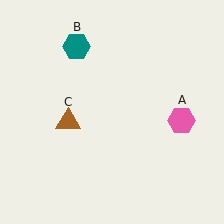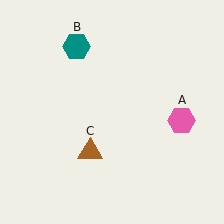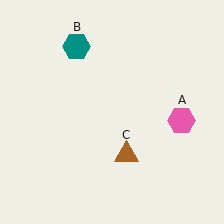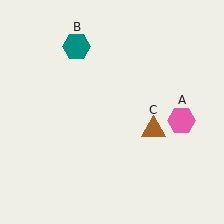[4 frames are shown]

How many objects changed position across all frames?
1 object changed position: brown triangle (object C).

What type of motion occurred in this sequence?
The brown triangle (object C) rotated counterclockwise around the center of the scene.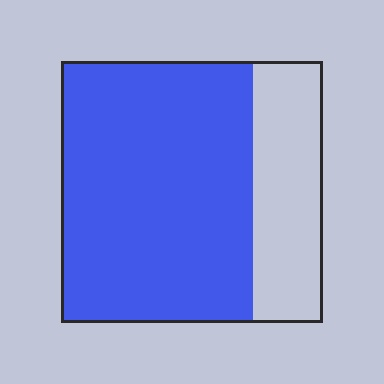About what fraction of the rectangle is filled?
About three quarters (3/4).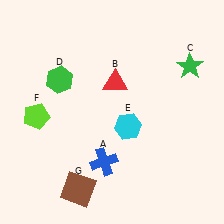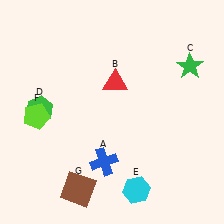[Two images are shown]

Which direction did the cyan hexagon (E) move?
The cyan hexagon (E) moved down.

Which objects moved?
The objects that moved are: the green hexagon (D), the cyan hexagon (E).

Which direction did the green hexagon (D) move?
The green hexagon (D) moved down.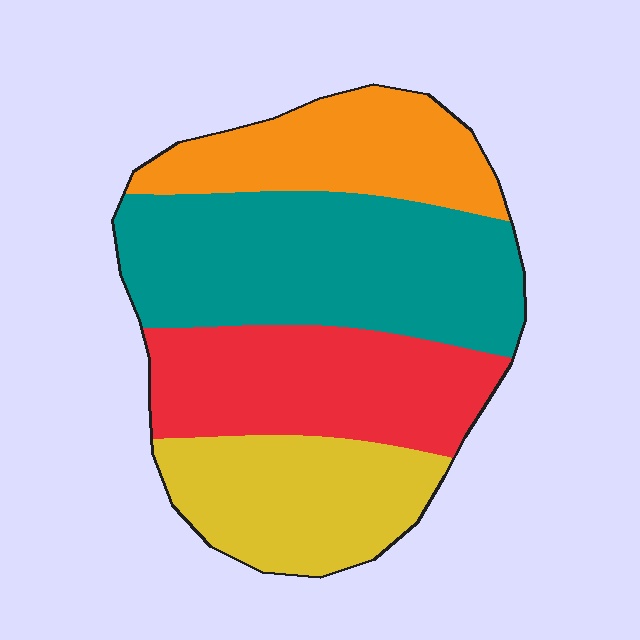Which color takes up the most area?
Teal, at roughly 35%.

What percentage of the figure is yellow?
Yellow takes up less than a quarter of the figure.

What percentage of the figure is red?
Red covers around 25% of the figure.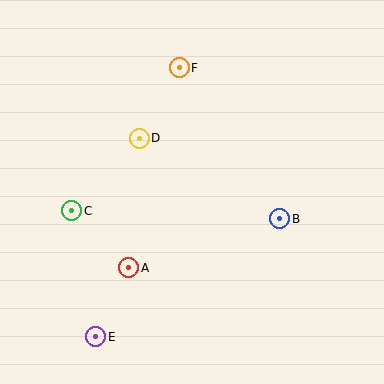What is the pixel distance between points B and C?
The distance between B and C is 208 pixels.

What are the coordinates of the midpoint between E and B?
The midpoint between E and B is at (188, 278).